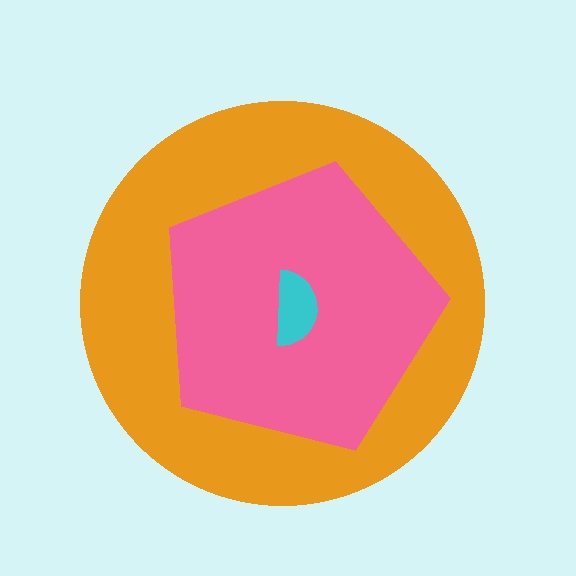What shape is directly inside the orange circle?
The pink pentagon.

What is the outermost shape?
The orange circle.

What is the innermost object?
The cyan semicircle.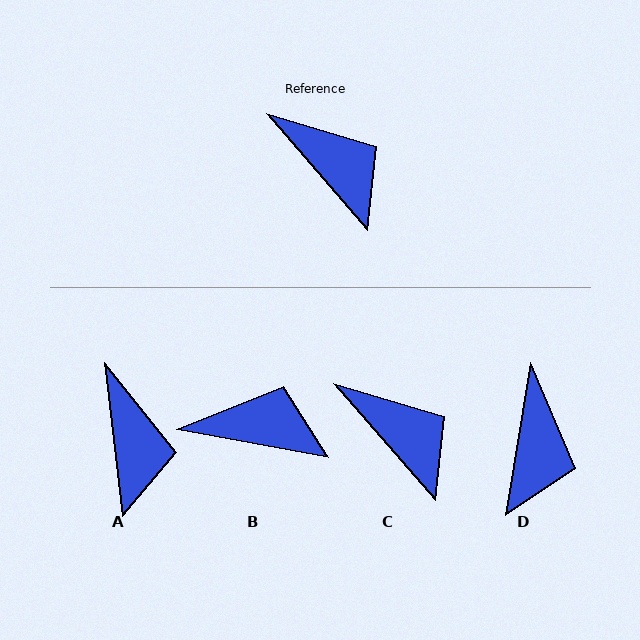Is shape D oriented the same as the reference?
No, it is off by about 50 degrees.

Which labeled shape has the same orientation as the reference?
C.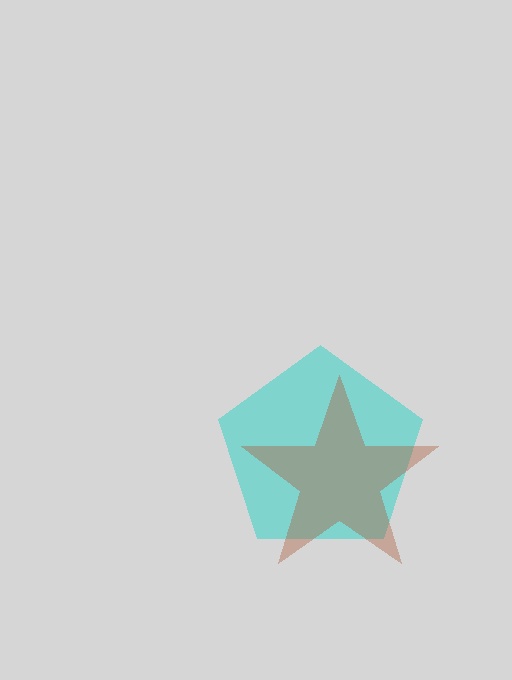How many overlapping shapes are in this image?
There are 2 overlapping shapes in the image.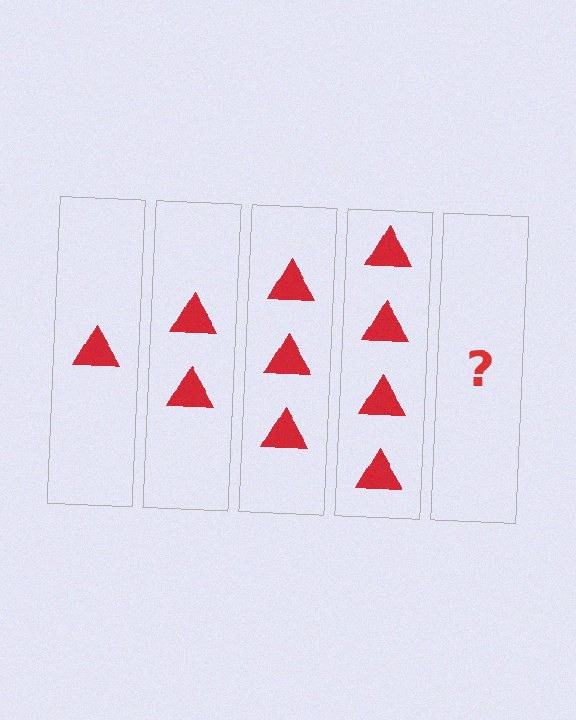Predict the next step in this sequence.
The next step is 5 triangles.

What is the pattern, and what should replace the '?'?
The pattern is that each step adds one more triangle. The '?' should be 5 triangles.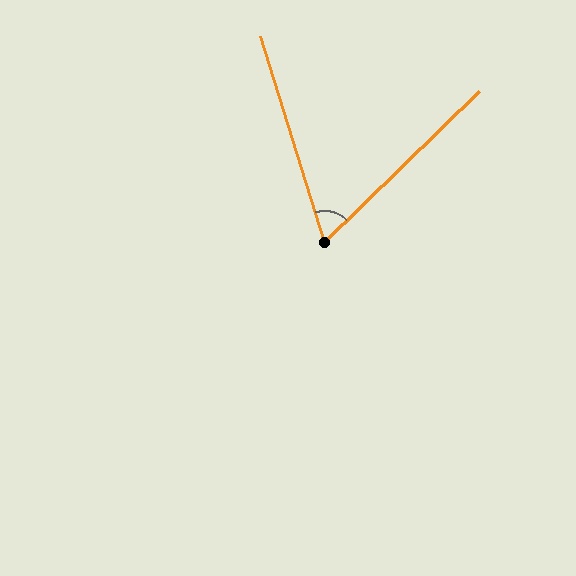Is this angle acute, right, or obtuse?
It is acute.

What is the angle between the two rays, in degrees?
Approximately 63 degrees.